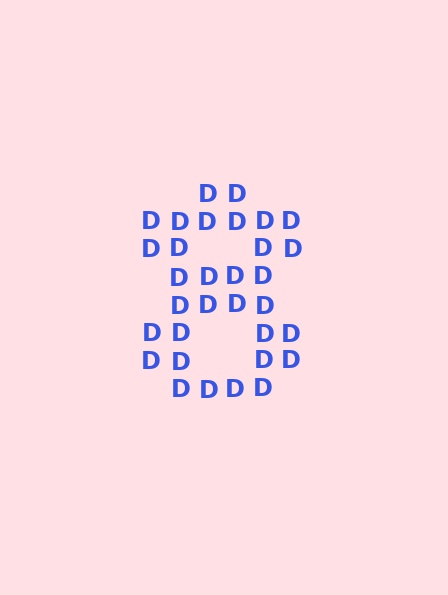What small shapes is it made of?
It is made of small letter D's.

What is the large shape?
The large shape is the digit 8.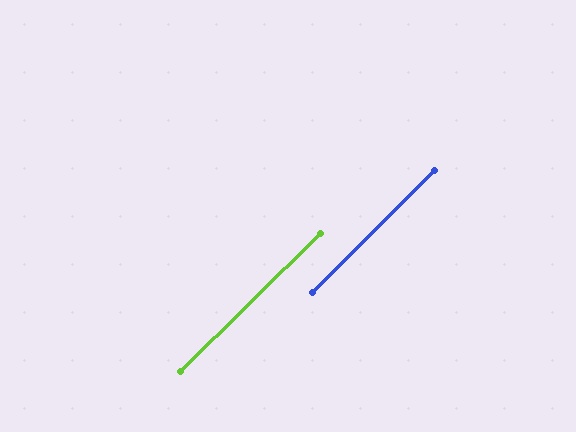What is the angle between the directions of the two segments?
Approximately 0 degrees.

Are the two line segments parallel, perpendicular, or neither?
Parallel — their directions differ by only 0.4°.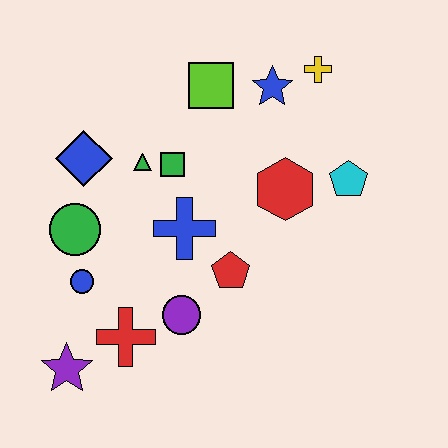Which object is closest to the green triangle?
The green square is closest to the green triangle.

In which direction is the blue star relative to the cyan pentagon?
The blue star is above the cyan pentagon.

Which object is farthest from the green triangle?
The purple star is farthest from the green triangle.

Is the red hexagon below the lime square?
Yes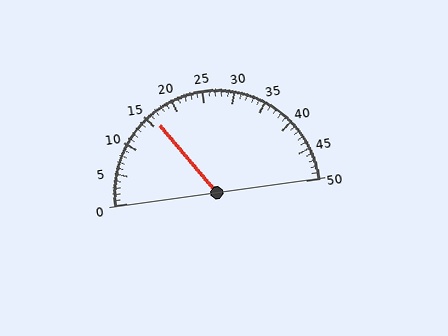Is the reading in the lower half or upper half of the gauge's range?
The reading is in the lower half of the range (0 to 50).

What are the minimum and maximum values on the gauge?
The gauge ranges from 0 to 50.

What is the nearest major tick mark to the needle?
The nearest major tick mark is 15.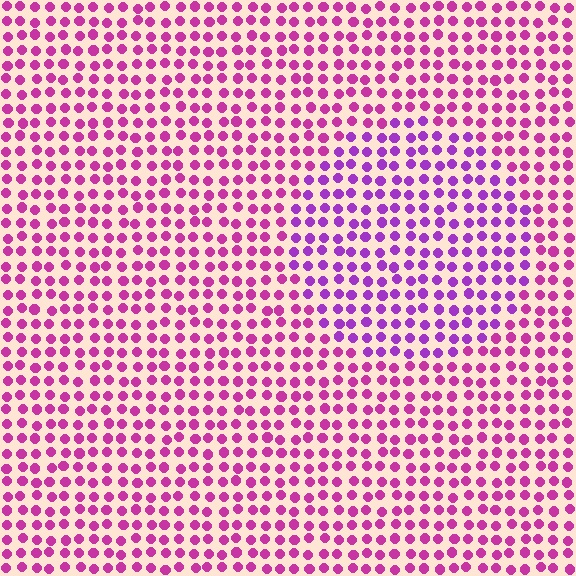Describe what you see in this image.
The image is filled with small magenta elements in a uniform arrangement. A circle-shaped region is visible where the elements are tinted to a slightly different hue, forming a subtle color boundary.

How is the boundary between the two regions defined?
The boundary is defined purely by a slight shift in hue (about 30 degrees). Spacing, size, and orientation are identical on both sides.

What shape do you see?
I see a circle.